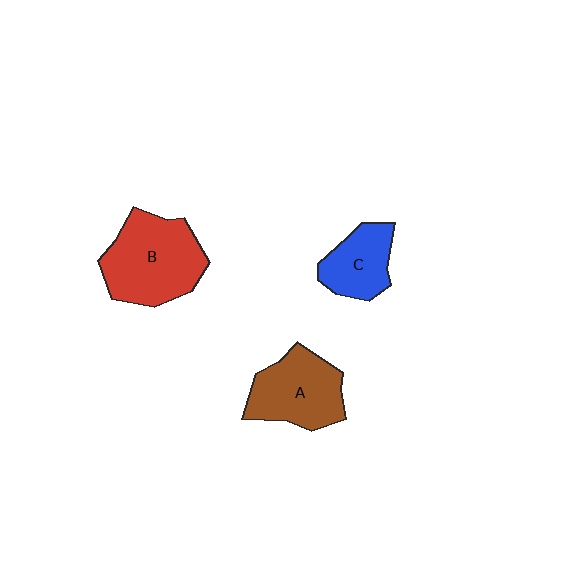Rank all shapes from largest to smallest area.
From largest to smallest: B (red), A (brown), C (blue).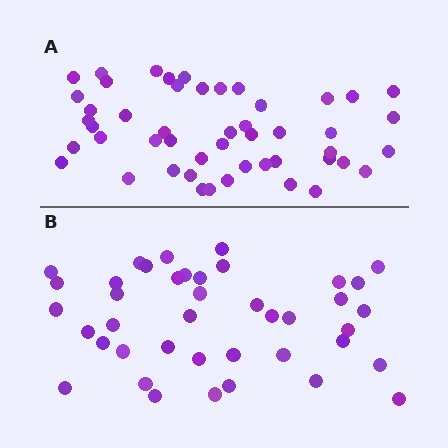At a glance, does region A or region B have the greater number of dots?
Region A (the top region) has more dots.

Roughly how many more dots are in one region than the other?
Region A has roughly 8 or so more dots than region B.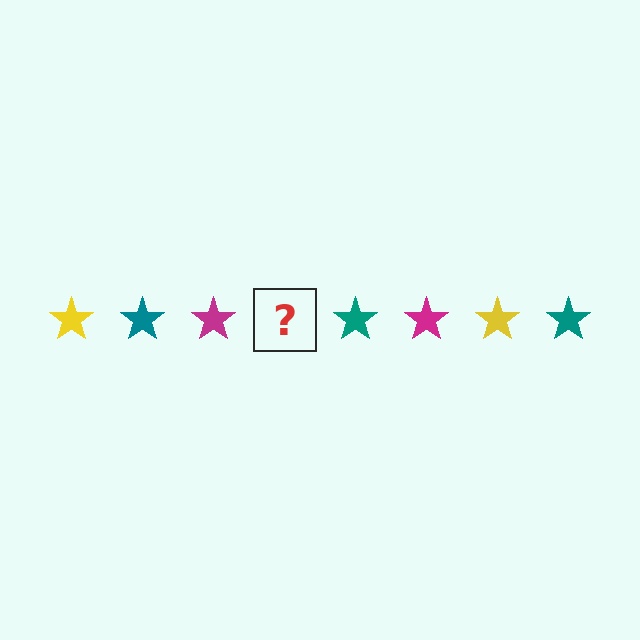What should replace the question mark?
The question mark should be replaced with a yellow star.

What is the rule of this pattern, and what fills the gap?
The rule is that the pattern cycles through yellow, teal, magenta stars. The gap should be filled with a yellow star.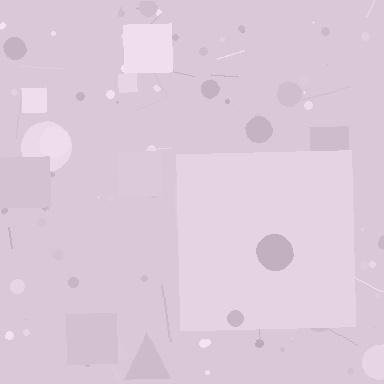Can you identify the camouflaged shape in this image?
The camouflaged shape is a square.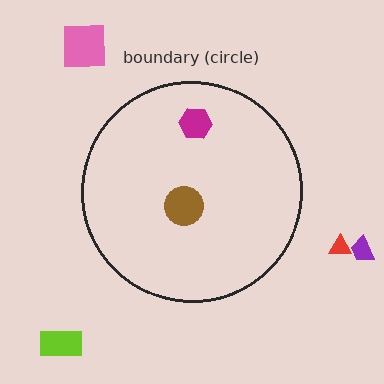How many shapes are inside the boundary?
2 inside, 4 outside.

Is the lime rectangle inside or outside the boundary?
Outside.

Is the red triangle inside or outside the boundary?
Outside.